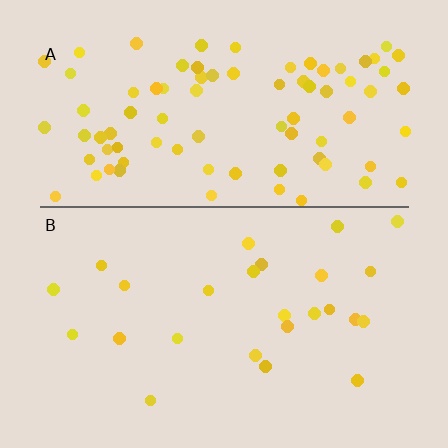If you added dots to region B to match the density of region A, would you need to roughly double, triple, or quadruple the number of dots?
Approximately triple.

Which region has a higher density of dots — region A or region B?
A (the top).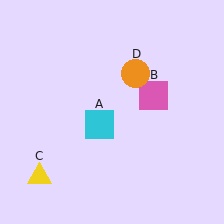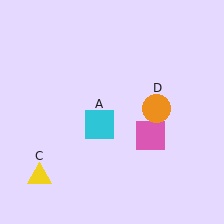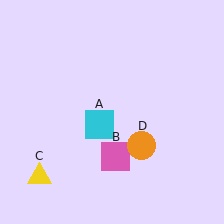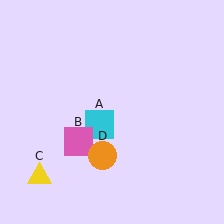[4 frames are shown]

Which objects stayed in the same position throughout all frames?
Cyan square (object A) and yellow triangle (object C) remained stationary.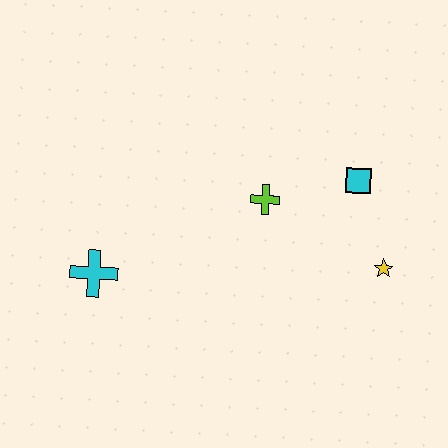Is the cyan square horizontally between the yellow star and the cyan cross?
Yes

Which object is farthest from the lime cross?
The cyan cross is farthest from the lime cross.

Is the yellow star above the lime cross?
No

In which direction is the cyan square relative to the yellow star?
The cyan square is above the yellow star.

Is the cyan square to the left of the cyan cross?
No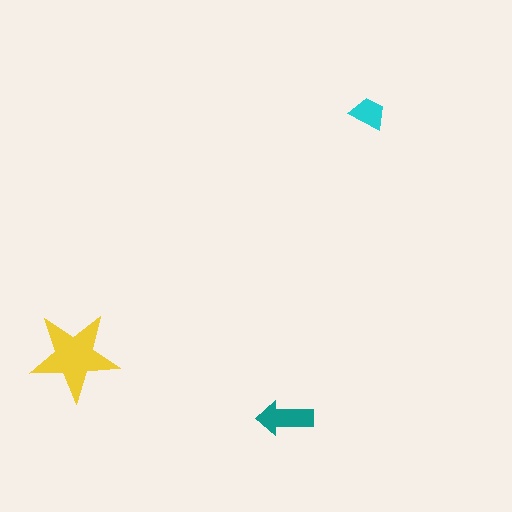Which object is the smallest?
The cyan trapezoid.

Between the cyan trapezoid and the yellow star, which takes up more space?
The yellow star.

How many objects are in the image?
There are 3 objects in the image.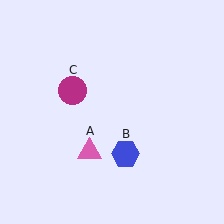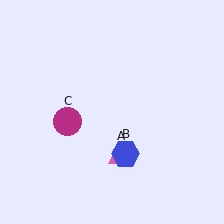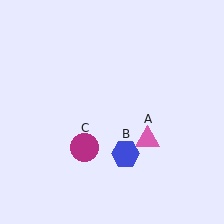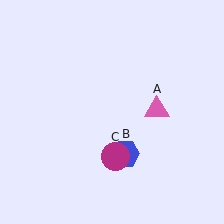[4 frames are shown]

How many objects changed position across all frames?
2 objects changed position: pink triangle (object A), magenta circle (object C).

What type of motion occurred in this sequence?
The pink triangle (object A), magenta circle (object C) rotated counterclockwise around the center of the scene.